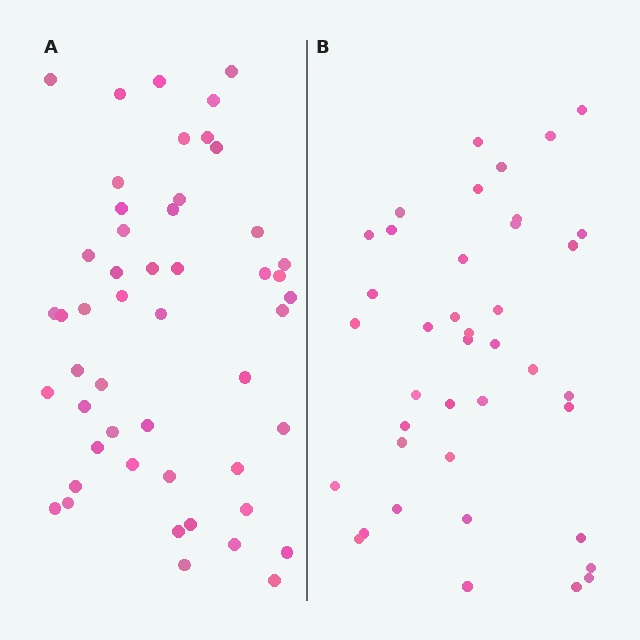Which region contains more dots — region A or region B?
Region A (the left region) has more dots.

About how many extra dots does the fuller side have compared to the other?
Region A has roughly 10 or so more dots than region B.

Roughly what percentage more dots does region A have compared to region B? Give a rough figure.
About 25% more.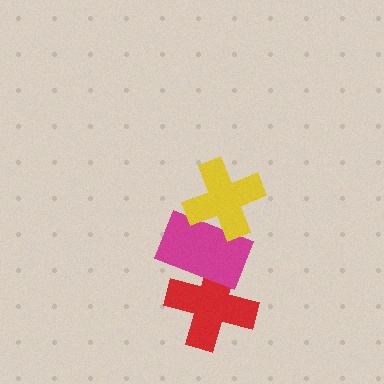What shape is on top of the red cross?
The magenta rectangle is on top of the red cross.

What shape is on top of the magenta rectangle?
The yellow cross is on top of the magenta rectangle.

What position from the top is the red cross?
The red cross is 3rd from the top.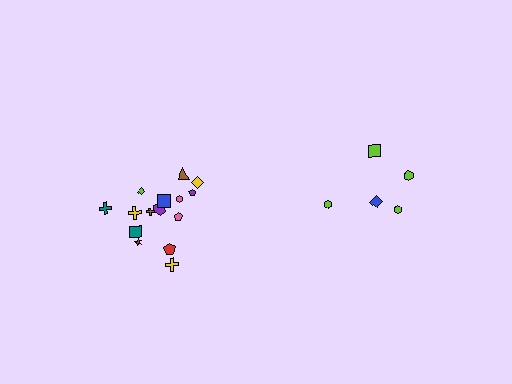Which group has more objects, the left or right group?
The left group.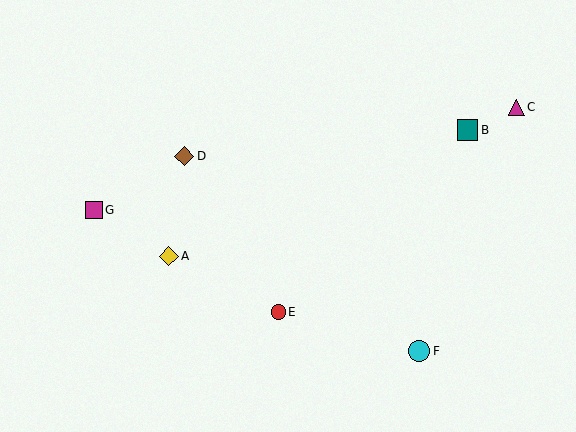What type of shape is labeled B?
Shape B is a teal square.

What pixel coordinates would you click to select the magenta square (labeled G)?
Click at (94, 210) to select the magenta square G.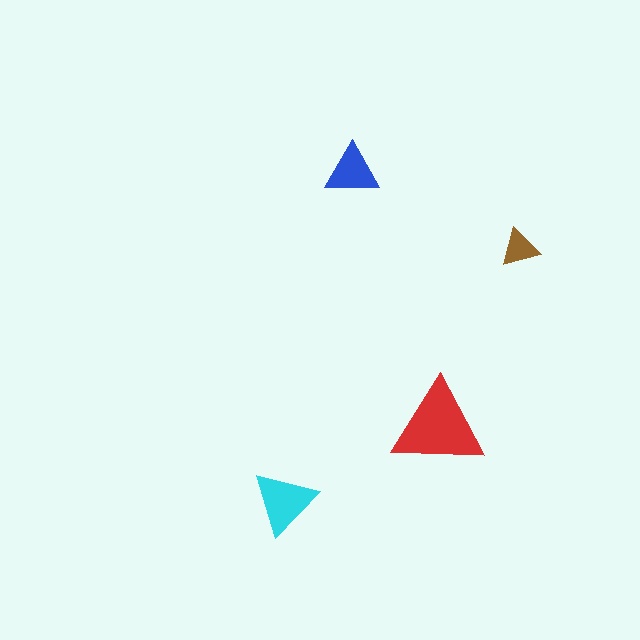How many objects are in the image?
There are 4 objects in the image.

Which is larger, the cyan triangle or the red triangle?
The red one.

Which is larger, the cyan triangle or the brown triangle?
The cyan one.